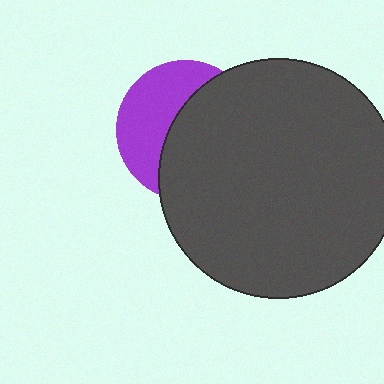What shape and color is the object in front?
The object in front is a dark gray circle.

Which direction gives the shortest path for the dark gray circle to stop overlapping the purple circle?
Moving right gives the shortest separation.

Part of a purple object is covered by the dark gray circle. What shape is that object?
It is a circle.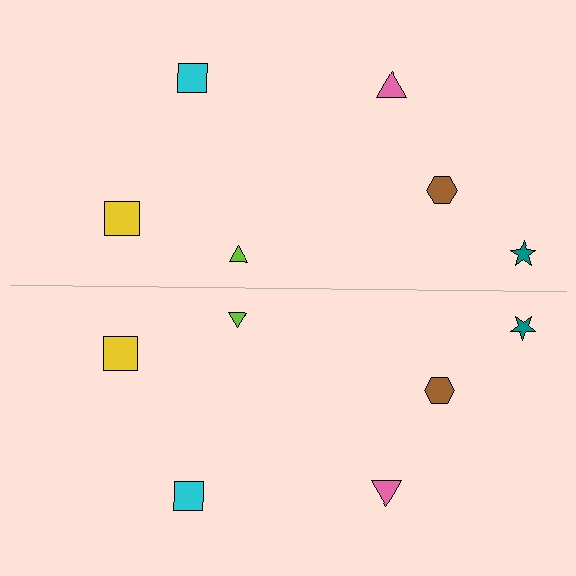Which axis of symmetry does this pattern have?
The pattern has a horizontal axis of symmetry running through the center of the image.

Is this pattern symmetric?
Yes, this pattern has bilateral (reflection) symmetry.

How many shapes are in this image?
There are 12 shapes in this image.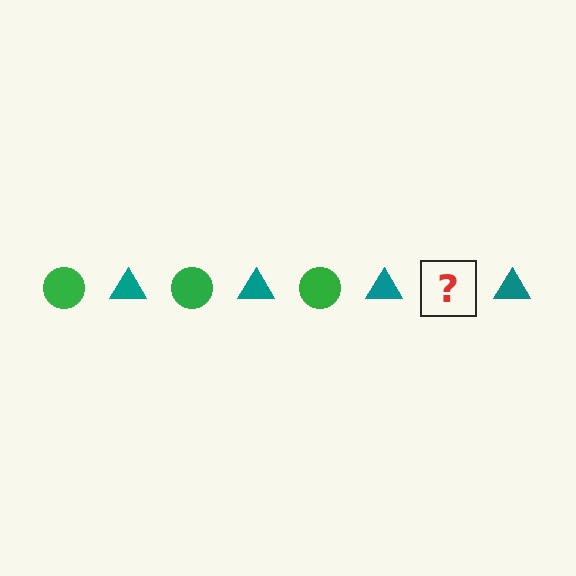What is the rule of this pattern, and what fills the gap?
The rule is that the pattern alternates between green circle and teal triangle. The gap should be filled with a green circle.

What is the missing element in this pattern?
The missing element is a green circle.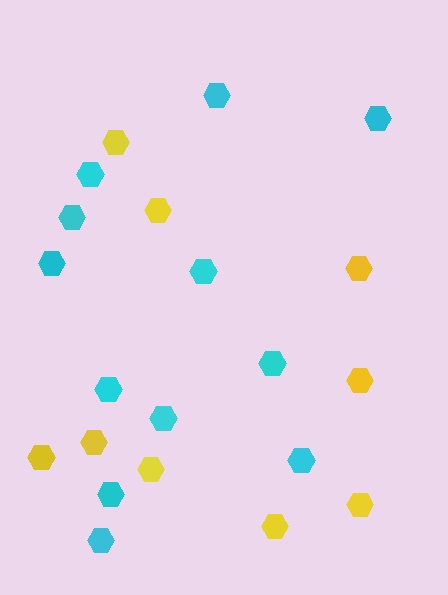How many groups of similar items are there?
There are 2 groups: one group of cyan hexagons (12) and one group of yellow hexagons (9).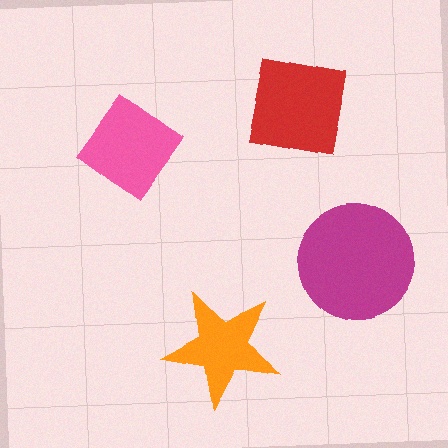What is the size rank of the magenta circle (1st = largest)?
1st.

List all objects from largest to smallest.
The magenta circle, the red square, the pink diamond, the orange star.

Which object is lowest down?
The orange star is bottommost.